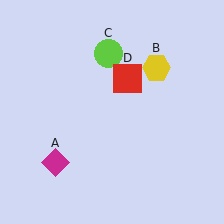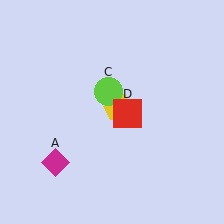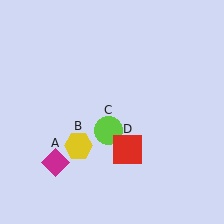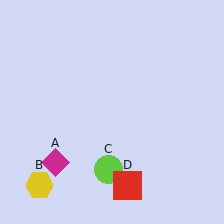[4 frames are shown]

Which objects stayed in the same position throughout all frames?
Magenta diamond (object A) remained stationary.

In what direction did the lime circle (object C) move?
The lime circle (object C) moved down.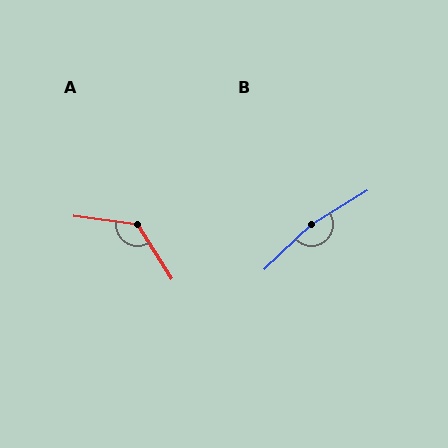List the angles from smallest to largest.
A (130°), B (167°).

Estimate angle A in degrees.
Approximately 130 degrees.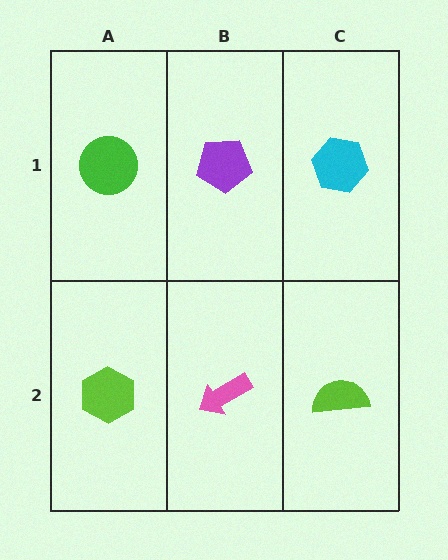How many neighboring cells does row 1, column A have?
2.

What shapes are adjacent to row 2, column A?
A green circle (row 1, column A), a pink arrow (row 2, column B).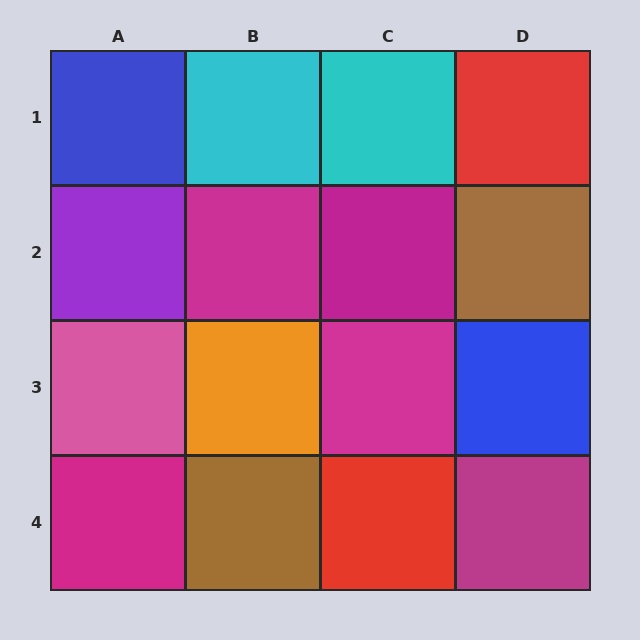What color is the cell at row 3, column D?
Blue.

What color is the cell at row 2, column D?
Brown.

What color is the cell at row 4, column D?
Magenta.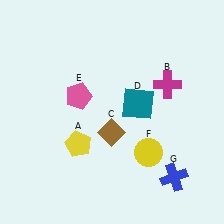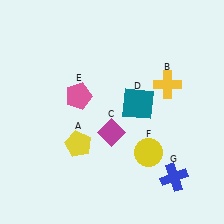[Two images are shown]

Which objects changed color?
B changed from magenta to yellow. C changed from brown to magenta.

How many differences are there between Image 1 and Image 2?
There are 2 differences between the two images.